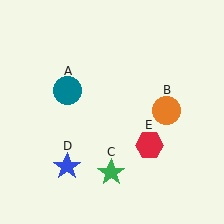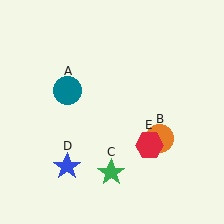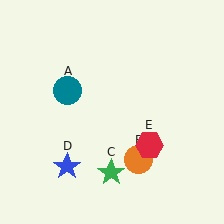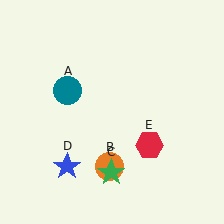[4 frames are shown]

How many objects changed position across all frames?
1 object changed position: orange circle (object B).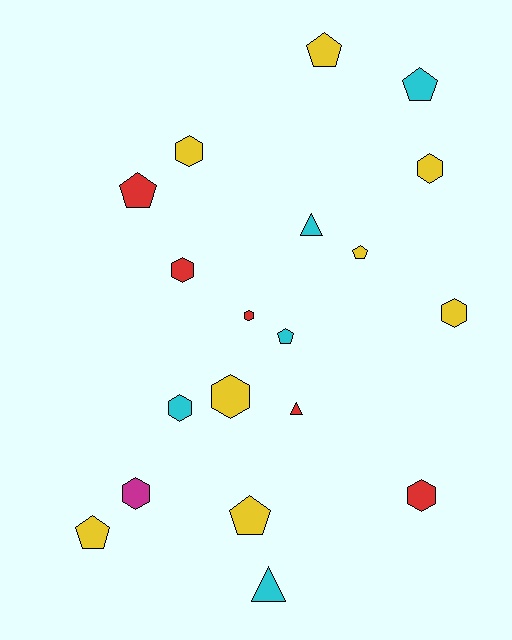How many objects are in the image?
There are 19 objects.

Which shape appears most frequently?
Hexagon, with 9 objects.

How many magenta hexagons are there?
There is 1 magenta hexagon.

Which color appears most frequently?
Yellow, with 8 objects.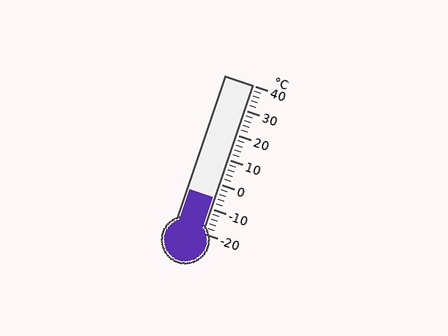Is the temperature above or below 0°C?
The temperature is below 0°C.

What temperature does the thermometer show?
The thermometer shows approximately -6°C.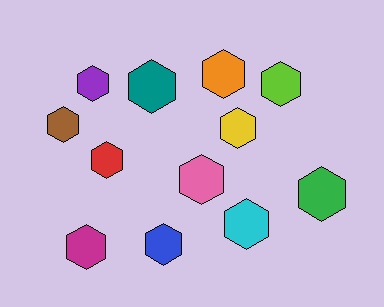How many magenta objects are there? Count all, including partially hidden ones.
There is 1 magenta object.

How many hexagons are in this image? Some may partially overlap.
There are 12 hexagons.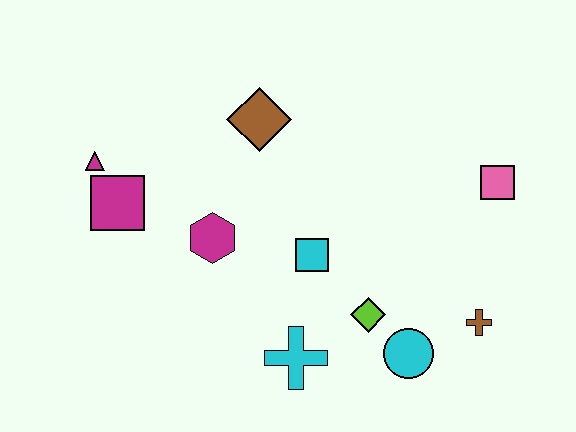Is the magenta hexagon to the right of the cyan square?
No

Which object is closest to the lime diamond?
The cyan circle is closest to the lime diamond.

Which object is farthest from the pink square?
The magenta triangle is farthest from the pink square.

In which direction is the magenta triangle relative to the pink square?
The magenta triangle is to the left of the pink square.